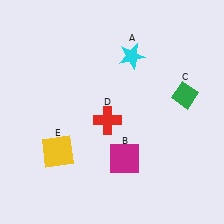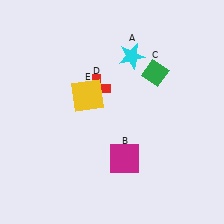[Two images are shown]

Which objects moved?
The objects that moved are: the green diamond (C), the red cross (D), the yellow square (E).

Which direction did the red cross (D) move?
The red cross (D) moved up.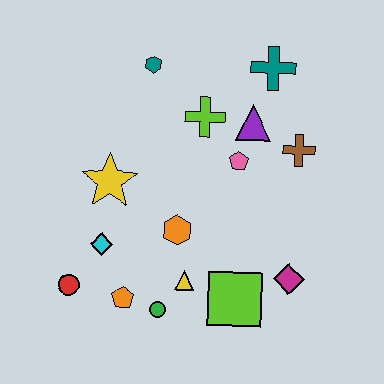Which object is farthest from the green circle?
The teal cross is farthest from the green circle.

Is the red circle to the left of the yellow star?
Yes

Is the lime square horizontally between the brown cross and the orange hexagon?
Yes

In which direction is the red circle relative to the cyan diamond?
The red circle is below the cyan diamond.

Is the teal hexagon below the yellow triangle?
No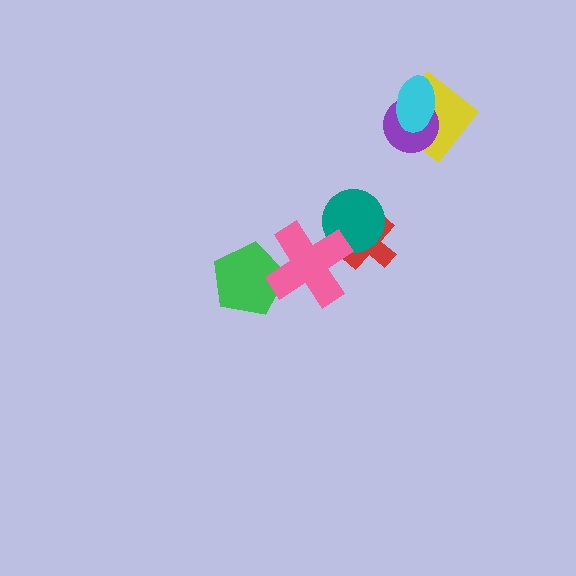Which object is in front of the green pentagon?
The pink cross is in front of the green pentagon.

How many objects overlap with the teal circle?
2 objects overlap with the teal circle.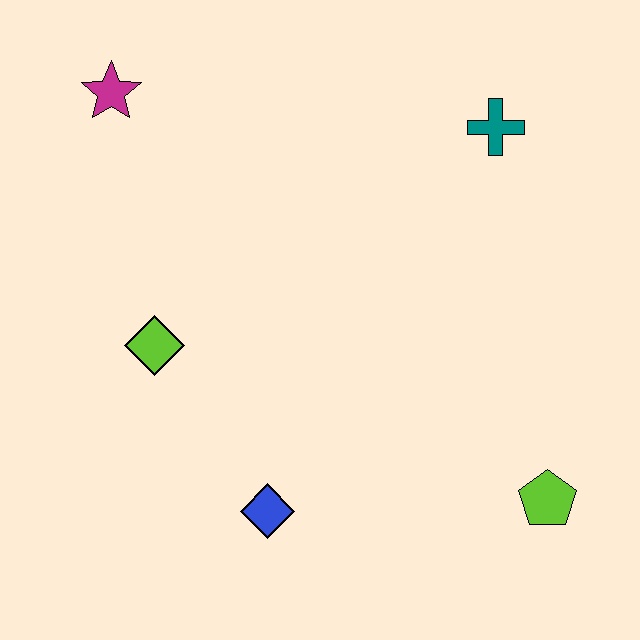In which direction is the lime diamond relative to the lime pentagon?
The lime diamond is to the left of the lime pentagon.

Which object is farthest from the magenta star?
The lime pentagon is farthest from the magenta star.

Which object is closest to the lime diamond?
The blue diamond is closest to the lime diamond.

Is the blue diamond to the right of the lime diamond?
Yes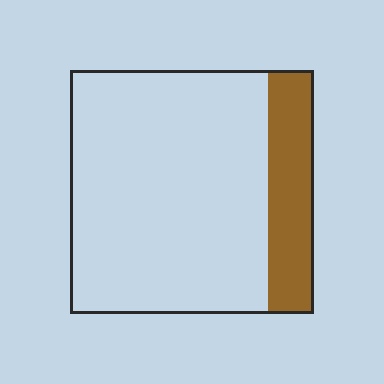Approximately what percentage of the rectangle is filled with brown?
Approximately 20%.